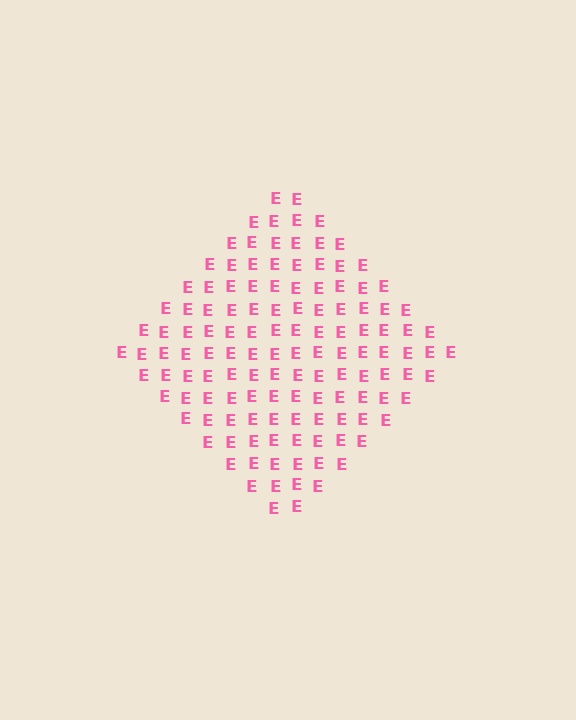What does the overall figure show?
The overall figure shows a diamond.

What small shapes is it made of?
It is made of small letter E's.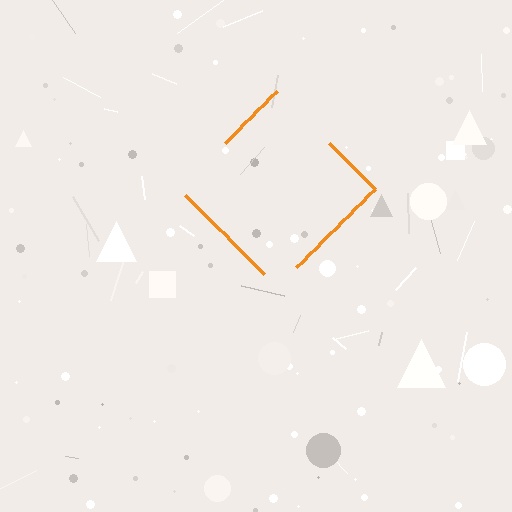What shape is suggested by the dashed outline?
The dashed outline suggests a diamond.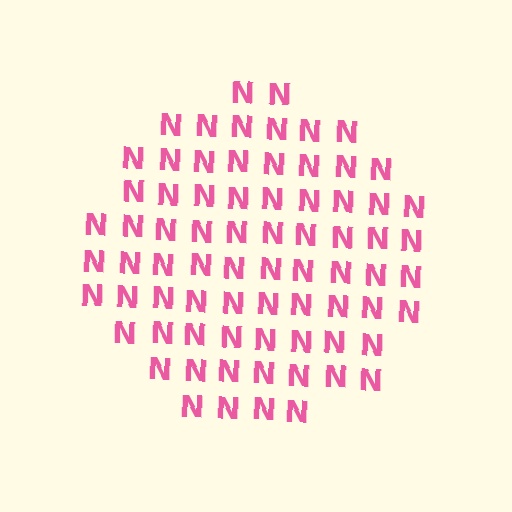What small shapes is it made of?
It is made of small letter N's.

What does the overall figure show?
The overall figure shows a circle.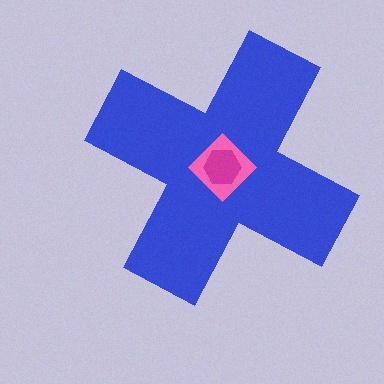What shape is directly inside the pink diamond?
The magenta hexagon.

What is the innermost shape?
The magenta hexagon.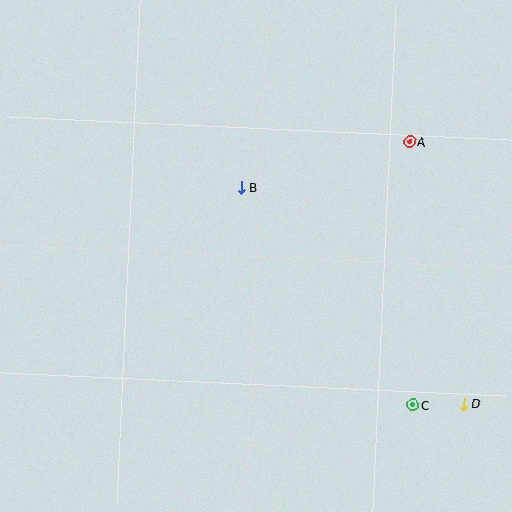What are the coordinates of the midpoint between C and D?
The midpoint between C and D is at (438, 405).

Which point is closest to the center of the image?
Point B at (241, 187) is closest to the center.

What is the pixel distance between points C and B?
The distance between C and B is 277 pixels.